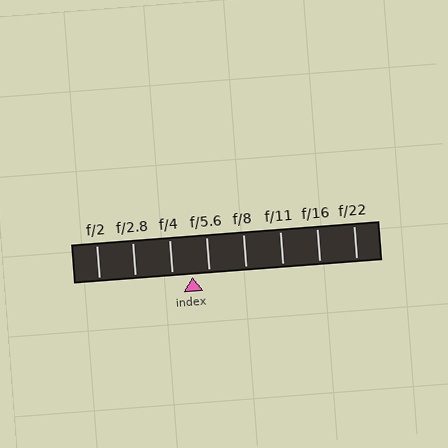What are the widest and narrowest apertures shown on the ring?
The widest aperture shown is f/2 and the narrowest is f/22.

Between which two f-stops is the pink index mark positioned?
The index mark is between f/4 and f/5.6.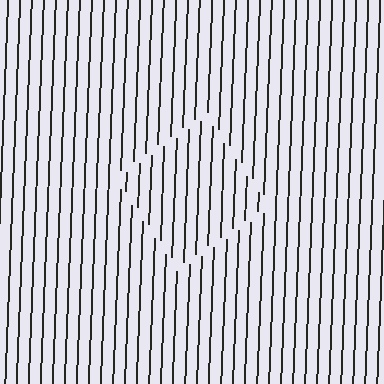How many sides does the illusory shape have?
4 sides — the line-ends trace a square.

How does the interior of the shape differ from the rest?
The interior of the shape contains the same grating, shifted by half a period — the contour is defined by the phase discontinuity where line-ends from the inner and outer gratings abut.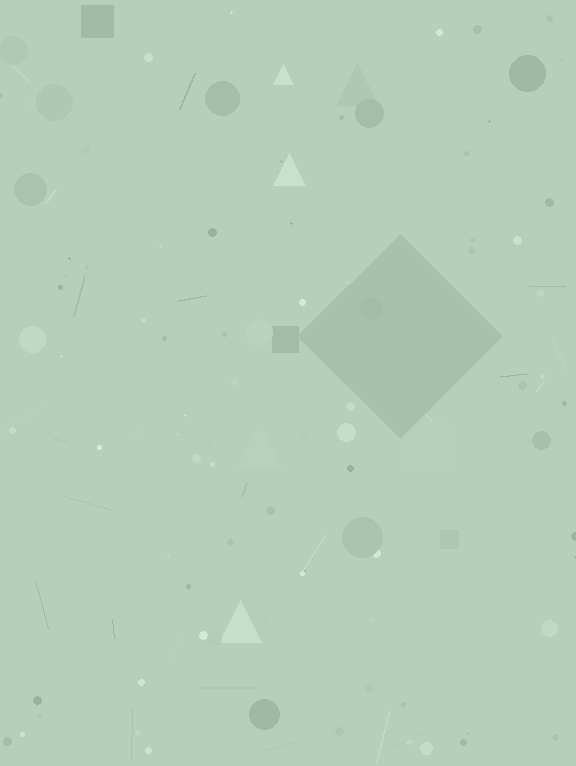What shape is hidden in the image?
A diamond is hidden in the image.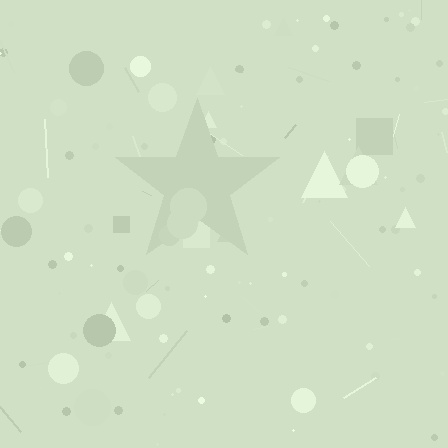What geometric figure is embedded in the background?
A star is embedded in the background.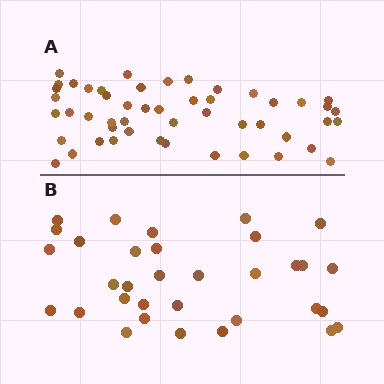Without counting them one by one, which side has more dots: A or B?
Region A (the top region) has more dots.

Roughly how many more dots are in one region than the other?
Region A has approximately 15 more dots than region B.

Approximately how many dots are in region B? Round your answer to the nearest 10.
About 30 dots. (The exact count is 33, which rounds to 30.)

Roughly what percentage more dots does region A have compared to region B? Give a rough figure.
About 50% more.